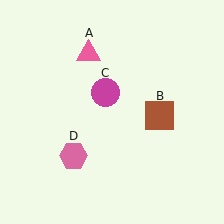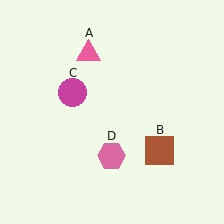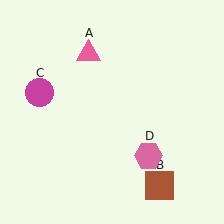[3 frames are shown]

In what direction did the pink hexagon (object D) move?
The pink hexagon (object D) moved right.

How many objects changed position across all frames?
3 objects changed position: brown square (object B), magenta circle (object C), pink hexagon (object D).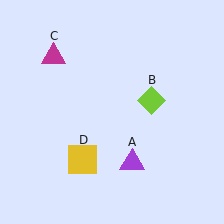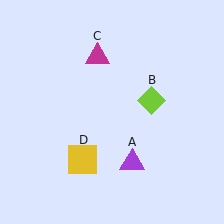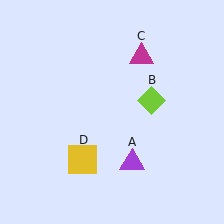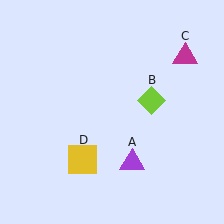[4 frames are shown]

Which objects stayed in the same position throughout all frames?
Purple triangle (object A) and lime diamond (object B) and yellow square (object D) remained stationary.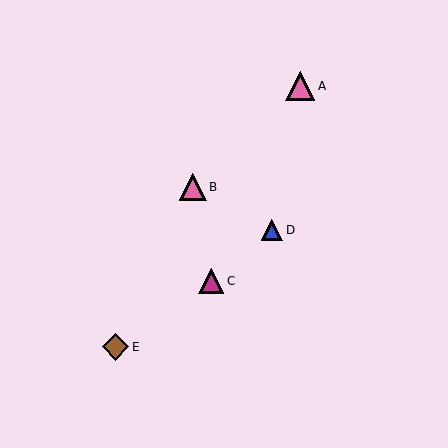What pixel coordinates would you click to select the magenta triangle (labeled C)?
Click at (211, 281) to select the magenta triangle C.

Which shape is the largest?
The pink triangle (labeled A) is the largest.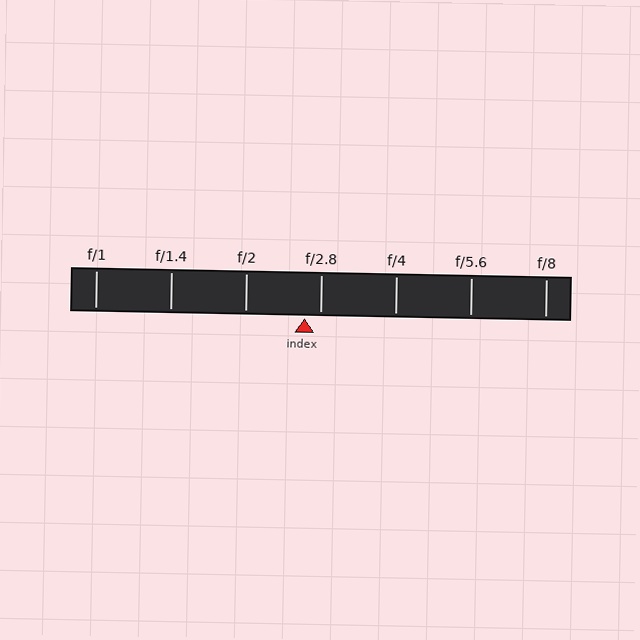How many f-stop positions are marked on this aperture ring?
There are 7 f-stop positions marked.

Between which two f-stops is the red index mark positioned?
The index mark is between f/2 and f/2.8.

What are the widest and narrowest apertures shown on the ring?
The widest aperture shown is f/1 and the narrowest is f/8.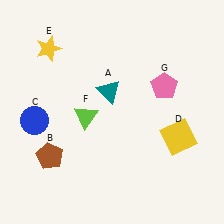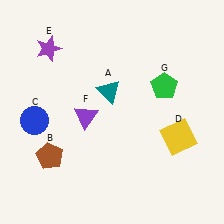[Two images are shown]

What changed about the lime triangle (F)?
In Image 1, F is lime. In Image 2, it changed to purple.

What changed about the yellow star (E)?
In Image 1, E is yellow. In Image 2, it changed to purple.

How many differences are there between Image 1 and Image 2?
There are 3 differences between the two images.